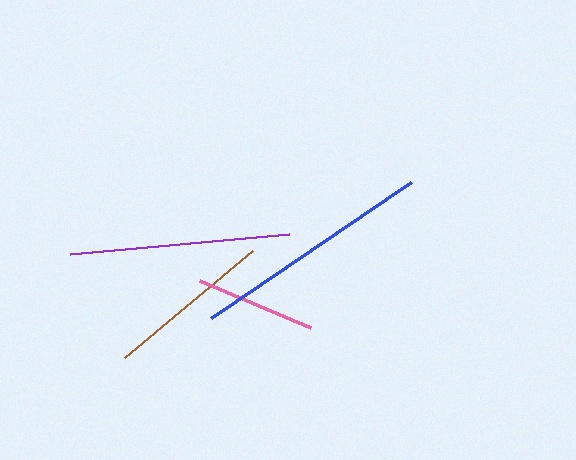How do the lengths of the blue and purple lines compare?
The blue and purple lines are approximately the same length.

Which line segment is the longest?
The blue line is the longest at approximately 242 pixels.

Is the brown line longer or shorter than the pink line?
The brown line is longer than the pink line.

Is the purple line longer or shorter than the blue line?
The blue line is longer than the purple line.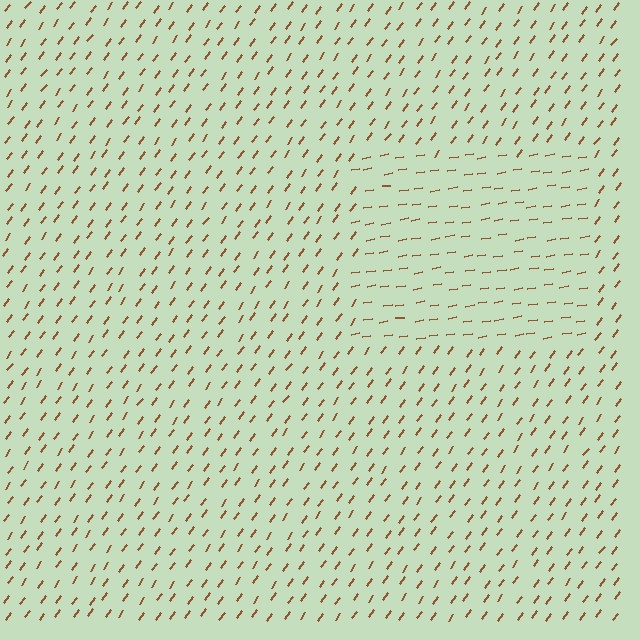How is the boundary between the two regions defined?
The boundary is defined purely by a change in line orientation (approximately 45 degrees difference). All lines are the same color and thickness.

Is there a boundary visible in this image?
Yes, there is a texture boundary formed by a change in line orientation.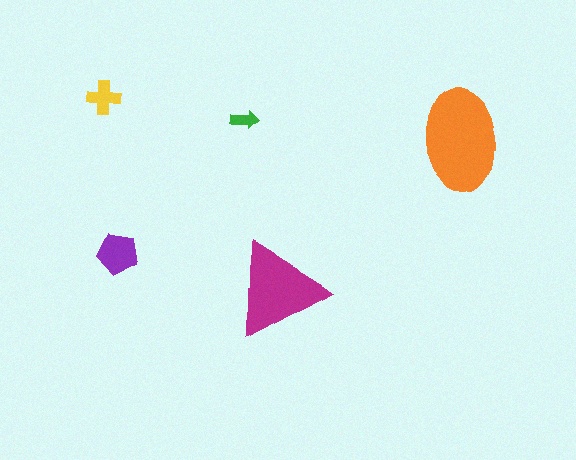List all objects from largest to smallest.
The orange ellipse, the magenta triangle, the purple pentagon, the yellow cross, the green arrow.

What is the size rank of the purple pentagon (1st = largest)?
3rd.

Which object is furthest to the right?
The orange ellipse is rightmost.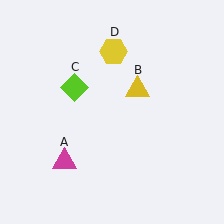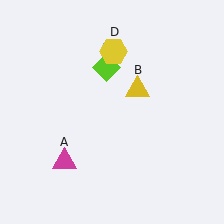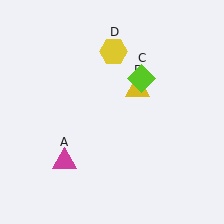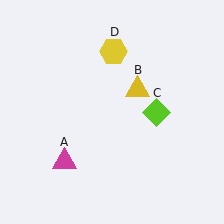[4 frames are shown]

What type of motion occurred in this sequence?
The lime diamond (object C) rotated clockwise around the center of the scene.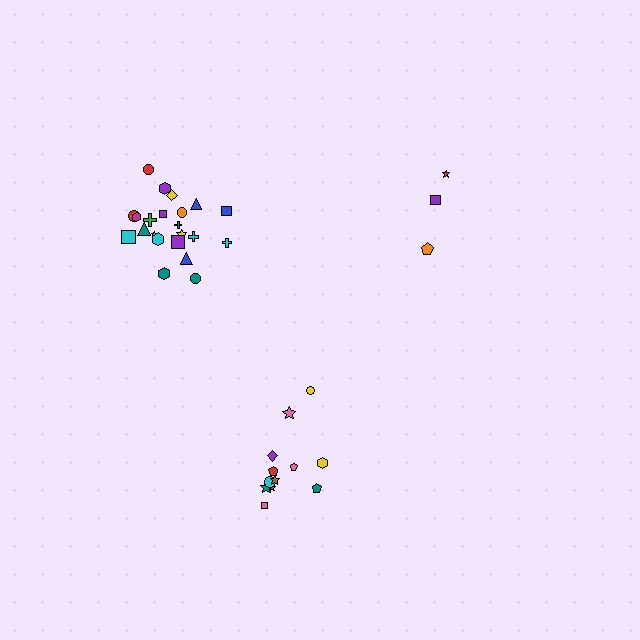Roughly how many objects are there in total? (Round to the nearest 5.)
Roughly 35 objects in total.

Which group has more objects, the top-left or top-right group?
The top-left group.